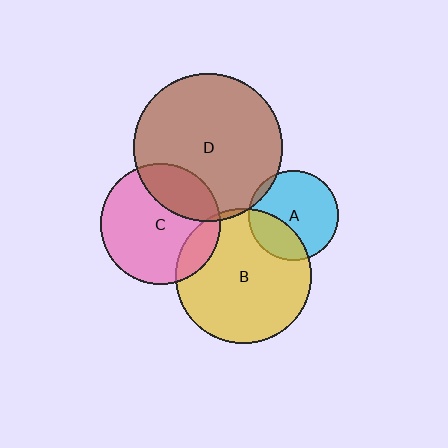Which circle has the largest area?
Circle D (brown).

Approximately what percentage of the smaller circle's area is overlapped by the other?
Approximately 5%.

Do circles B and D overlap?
Yes.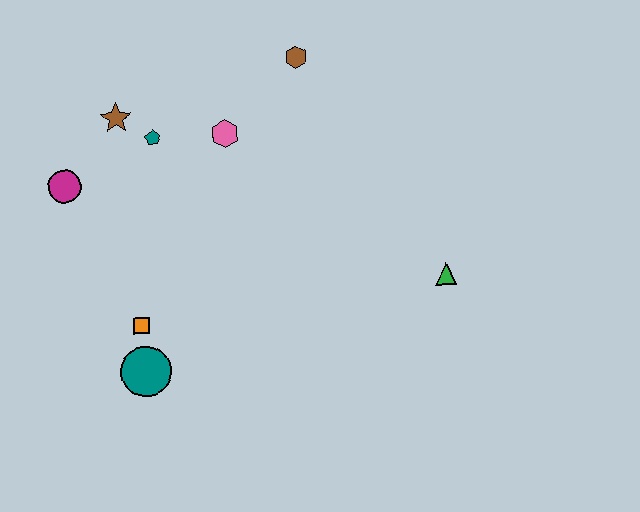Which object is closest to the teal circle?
The orange square is closest to the teal circle.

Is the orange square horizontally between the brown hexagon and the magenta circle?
Yes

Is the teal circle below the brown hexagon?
Yes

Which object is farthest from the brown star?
The green triangle is farthest from the brown star.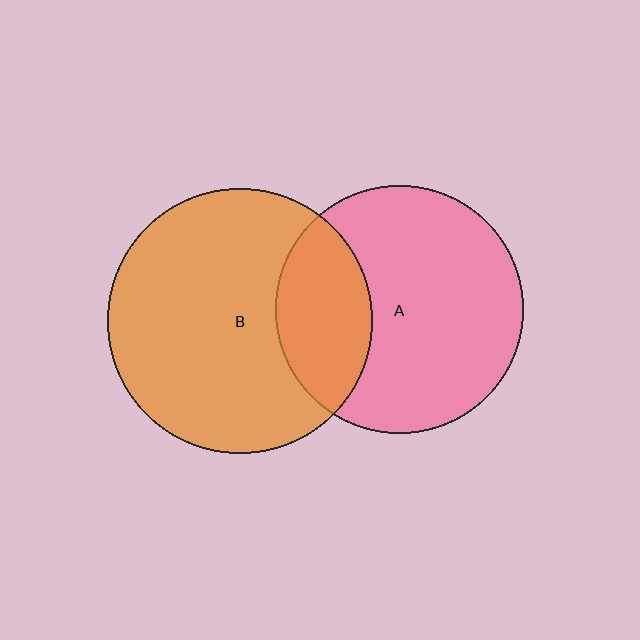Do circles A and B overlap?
Yes.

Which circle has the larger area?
Circle B (orange).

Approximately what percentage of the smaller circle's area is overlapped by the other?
Approximately 30%.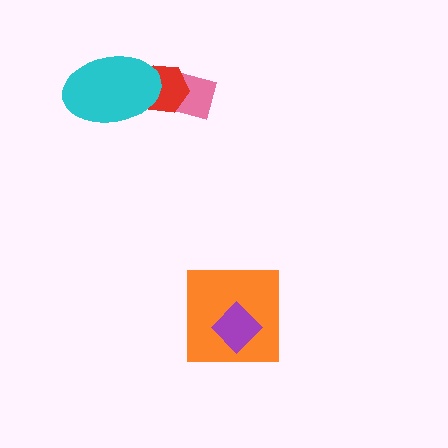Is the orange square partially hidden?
Yes, it is partially covered by another shape.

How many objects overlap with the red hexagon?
2 objects overlap with the red hexagon.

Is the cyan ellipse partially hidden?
No, no other shape covers it.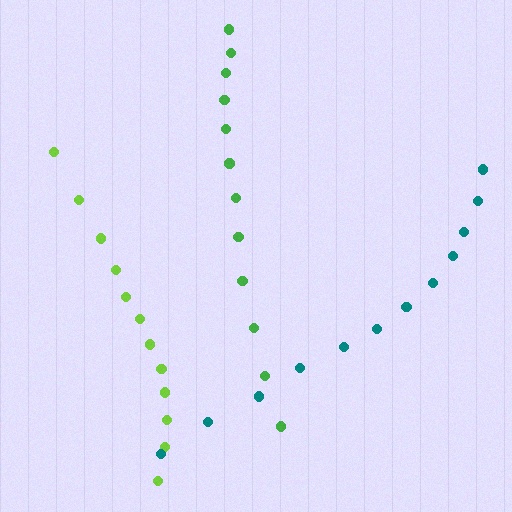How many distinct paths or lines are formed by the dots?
There are 3 distinct paths.